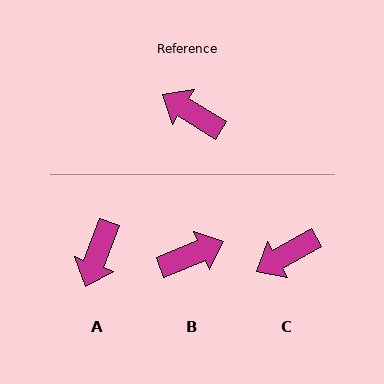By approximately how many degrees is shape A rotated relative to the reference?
Approximately 101 degrees counter-clockwise.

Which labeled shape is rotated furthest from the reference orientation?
B, about 126 degrees away.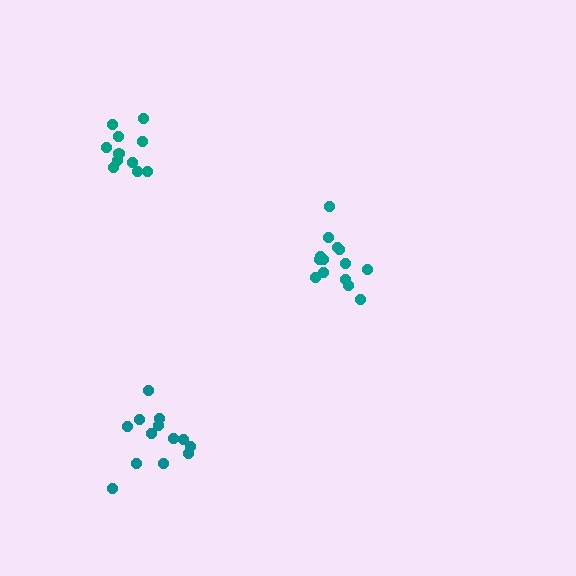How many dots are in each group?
Group 1: 14 dots, Group 2: 11 dots, Group 3: 13 dots (38 total).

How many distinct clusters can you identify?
There are 3 distinct clusters.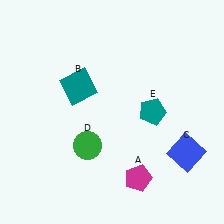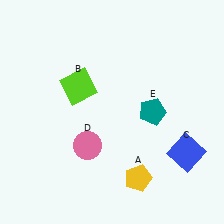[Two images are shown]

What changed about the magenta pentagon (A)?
In Image 1, A is magenta. In Image 2, it changed to yellow.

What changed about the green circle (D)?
In Image 1, D is green. In Image 2, it changed to pink.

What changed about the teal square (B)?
In Image 1, B is teal. In Image 2, it changed to lime.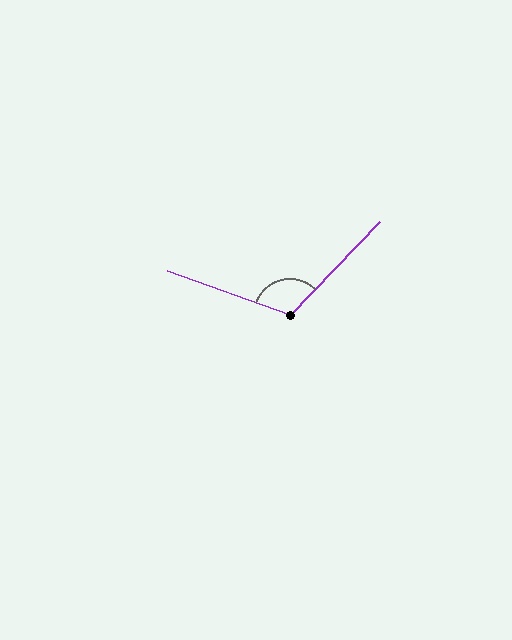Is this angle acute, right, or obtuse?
It is obtuse.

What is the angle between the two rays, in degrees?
Approximately 114 degrees.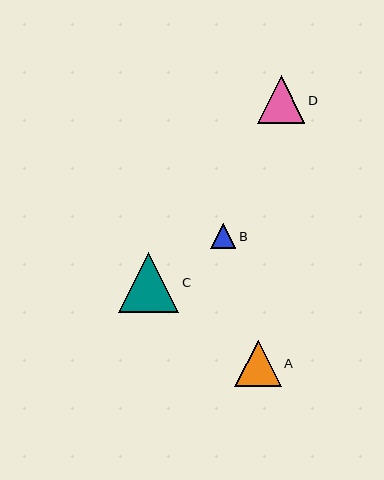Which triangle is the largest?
Triangle C is the largest with a size of approximately 60 pixels.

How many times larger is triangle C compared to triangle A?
Triangle C is approximately 1.3 times the size of triangle A.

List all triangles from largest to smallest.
From largest to smallest: C, D, A, B.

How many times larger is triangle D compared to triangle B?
Triangle D is approximately 1.9 times the size of triangle B.